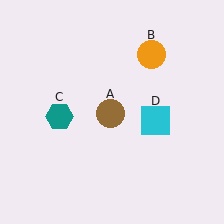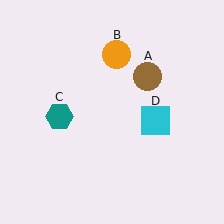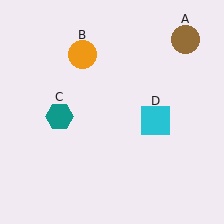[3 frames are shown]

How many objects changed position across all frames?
2 objects changed position: brown circle (object A), orange circle (object B).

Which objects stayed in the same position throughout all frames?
Teal hexagon (object C) and cyan square (object D) remained stationary.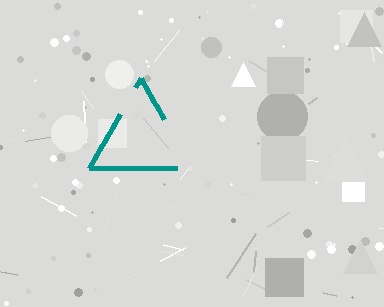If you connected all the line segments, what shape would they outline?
They would outline a triangle.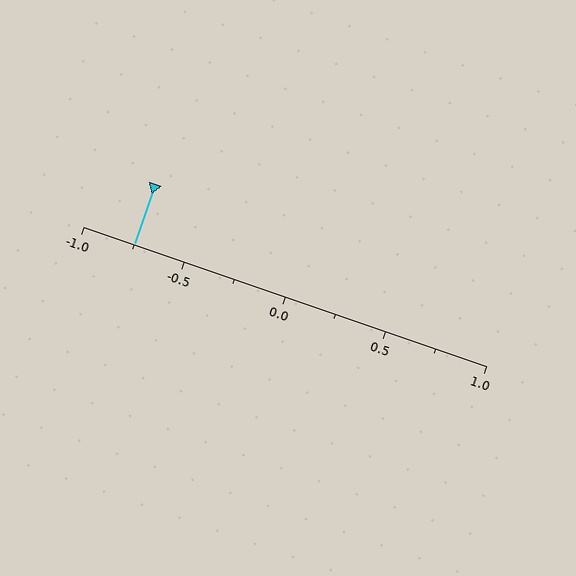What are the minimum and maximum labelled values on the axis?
The axis runs from -1.0 to 1.0.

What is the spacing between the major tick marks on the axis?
The major ticks are spaced 0.5 apart.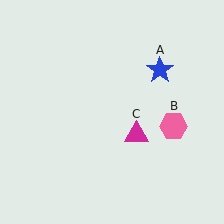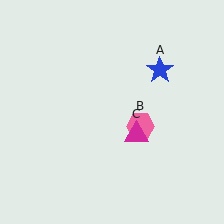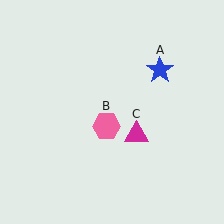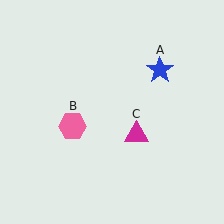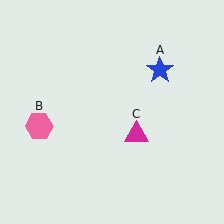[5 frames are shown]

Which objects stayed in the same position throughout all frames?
Blue star (object A) and magenta triangle (object C) remained stationary.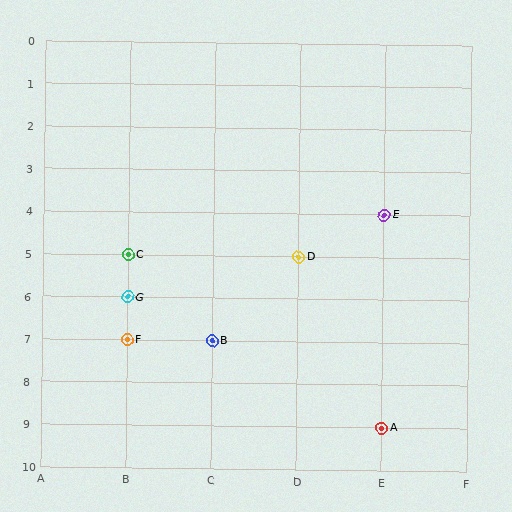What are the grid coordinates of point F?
Point F is at grid coordinates (B, 7).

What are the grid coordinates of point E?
Point E is at grid coordinates (E, 4).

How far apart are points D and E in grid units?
Points D and E are 1 column and 1 row apart (about 1.4 grid units diagonally).